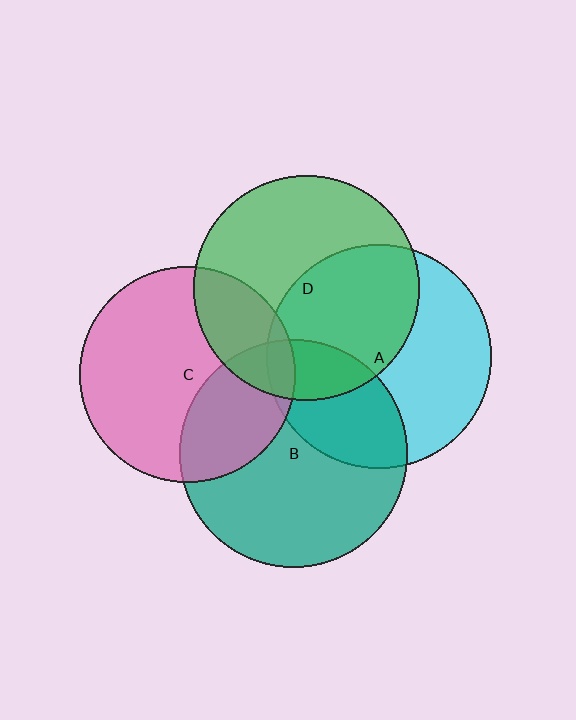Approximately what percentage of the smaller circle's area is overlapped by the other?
Approximately 45%.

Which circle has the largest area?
Circle B (teal).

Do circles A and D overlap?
Yes.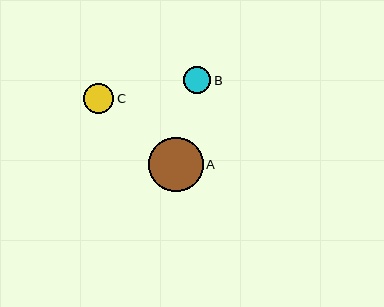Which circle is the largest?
Circle A is the largest with a size of approximately 55 pixels.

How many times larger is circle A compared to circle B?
Circle A is approximately 2.0 times the size of circle B.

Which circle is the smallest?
Circle B is the smallest with a size of approximately 27 pixels.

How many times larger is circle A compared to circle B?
Circle A is approximately 2.0 times the size of circle B.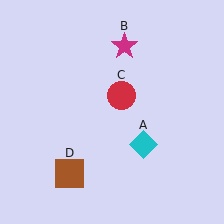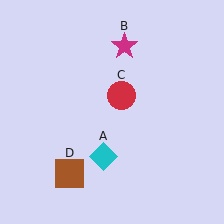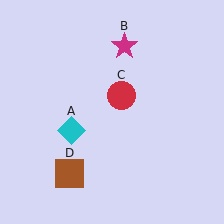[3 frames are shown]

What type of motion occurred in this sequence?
The cyan diamond (object A) rotated clockwise around the center of the scene.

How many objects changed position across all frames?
1 object changed position: cyan diamond (object A).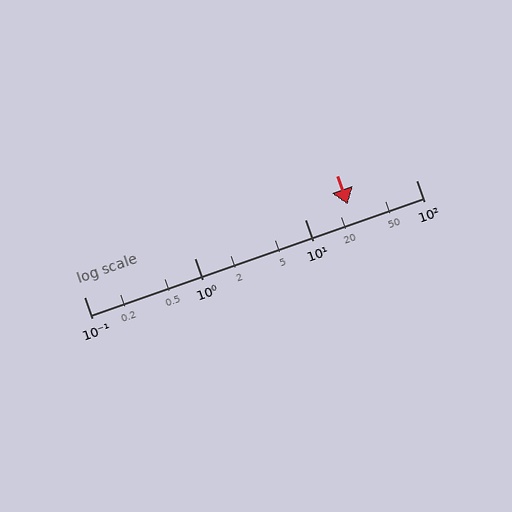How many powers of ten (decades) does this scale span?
The scale spans 3 decades, from 0.1 to 100.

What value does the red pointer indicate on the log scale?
The pointer indicates approximately 24.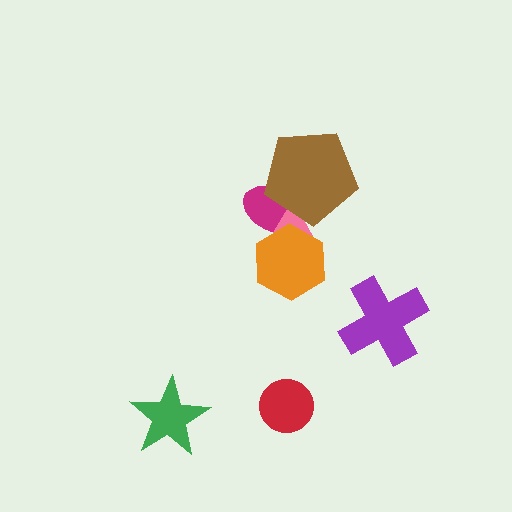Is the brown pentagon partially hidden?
No, no other shape covers it.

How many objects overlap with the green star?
0 objects overlap with the green star.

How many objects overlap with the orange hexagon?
2 objects overlap with the orange hexagon.